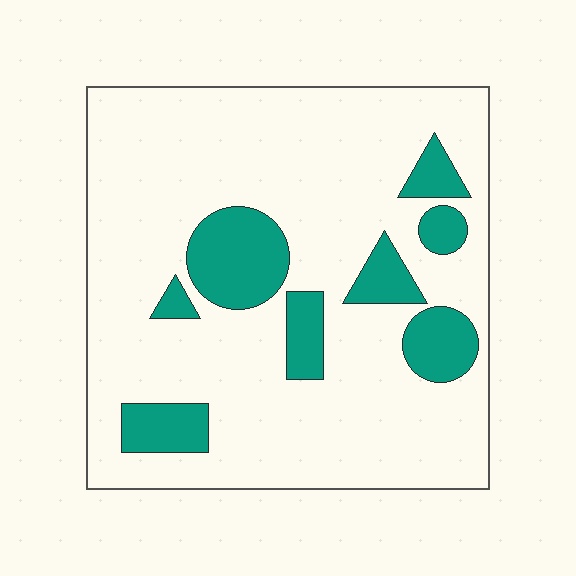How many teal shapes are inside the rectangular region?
8.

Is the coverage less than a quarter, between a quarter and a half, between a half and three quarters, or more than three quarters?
Less than a quarter.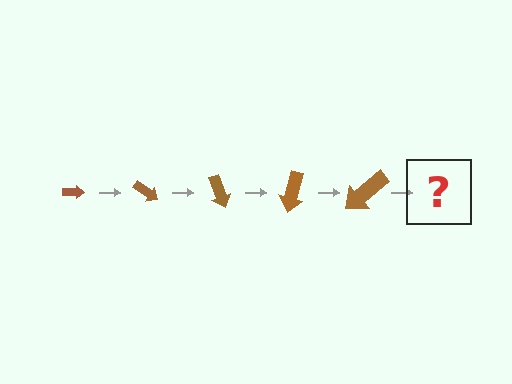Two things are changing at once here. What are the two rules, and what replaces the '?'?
The two rules are that the arrow grows larger each step and it rotates 35 degrees each step. The '?' should be an arrow, larger than the previous one and rotated 175 degrees from the start.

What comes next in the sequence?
The next element should be an arrow, larger than the previous one and rotated 175 degrees from the start.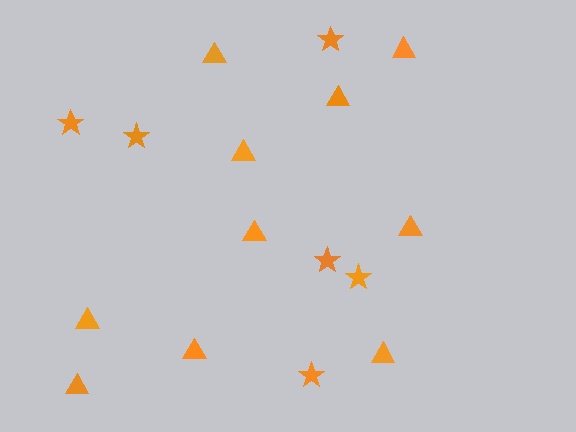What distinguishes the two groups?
There are 2 groups: one group of triangles (10) and one group of stars (6).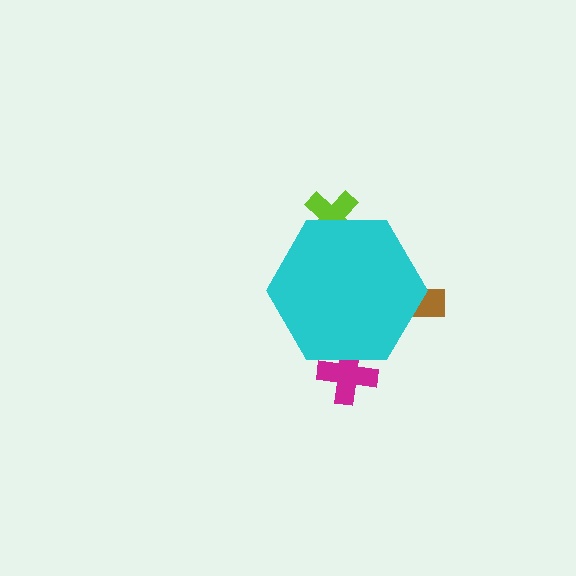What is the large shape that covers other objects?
A cyan hexagon.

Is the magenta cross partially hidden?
Yes, the magenta cross is partially hidden behind the cyan hexagon.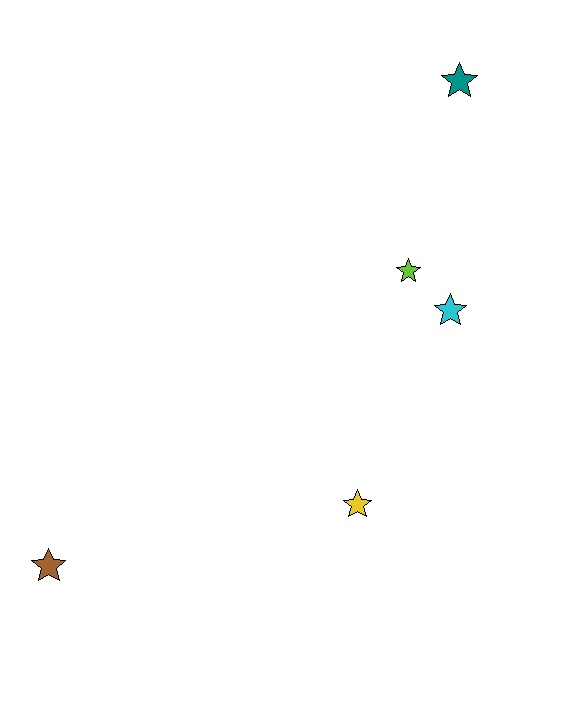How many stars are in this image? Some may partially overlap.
There are 5 stars.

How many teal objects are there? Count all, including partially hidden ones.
There is 1 teal object.